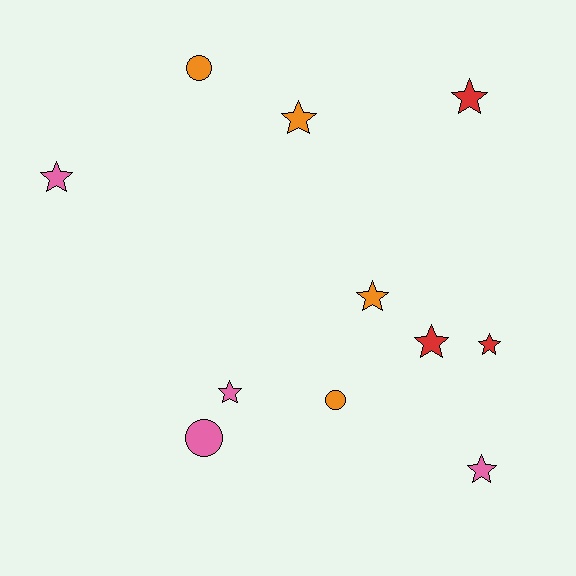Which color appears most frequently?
Pink, with 4 objects.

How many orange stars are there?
There are 2 orange stars.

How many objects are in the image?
There are 11 objects.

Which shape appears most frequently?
Star, with 8 objects.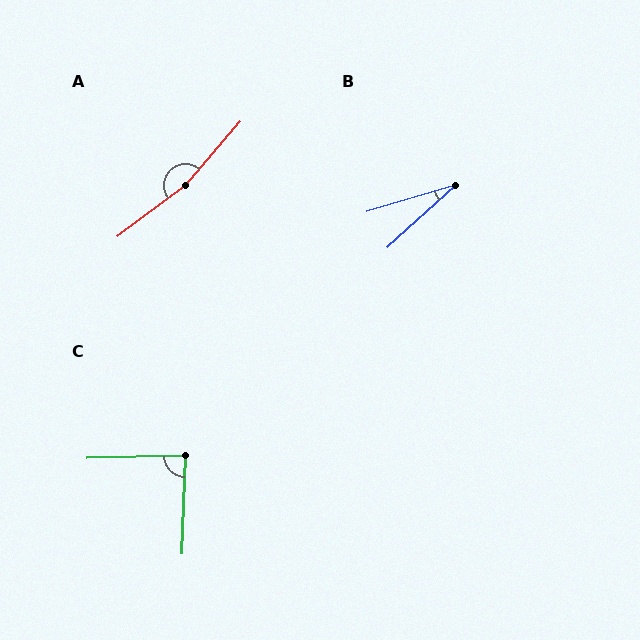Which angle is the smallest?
B, at approximately 26 degrees.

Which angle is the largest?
A, at approximately 167 degrees.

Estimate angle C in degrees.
Approximately 86 degrees.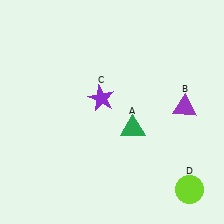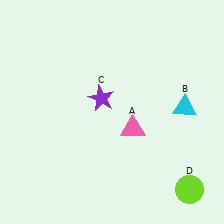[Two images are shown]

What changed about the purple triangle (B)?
In Image 1, B is purple. In Image 2, it changed to cyan.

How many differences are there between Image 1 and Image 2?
There are 2 differences between the two images.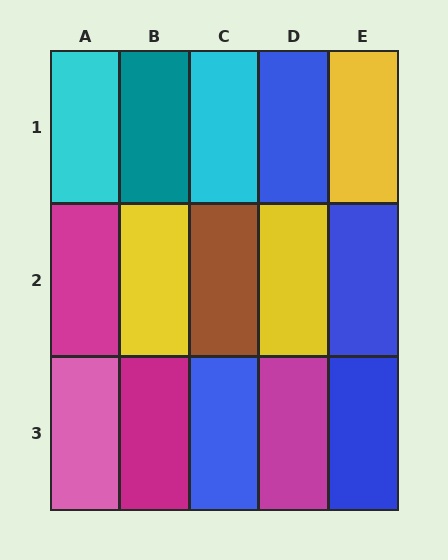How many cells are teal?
1 cell is teal.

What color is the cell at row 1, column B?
Teal.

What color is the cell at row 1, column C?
Cyan.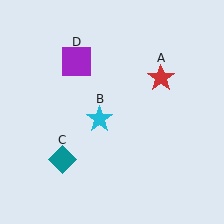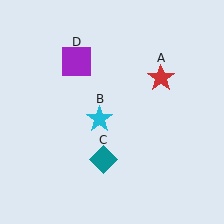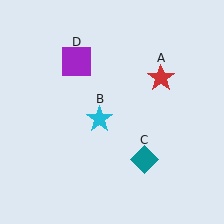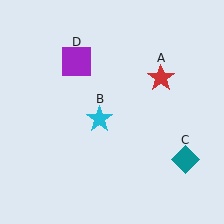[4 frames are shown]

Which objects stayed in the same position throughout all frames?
Red star (object A) and cyan star (object B) and purple square (object D) remained stationary.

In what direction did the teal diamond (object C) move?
The teal diamond (object C) moved right.